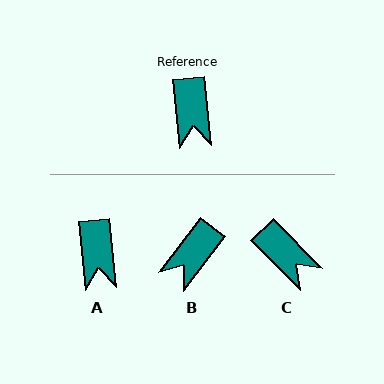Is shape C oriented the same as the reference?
No, it is off by about 39 degrees.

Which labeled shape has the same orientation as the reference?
A.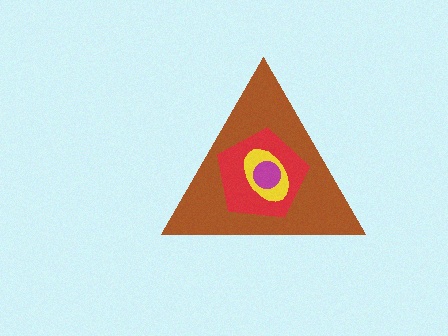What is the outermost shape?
The brown triangle.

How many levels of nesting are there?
4.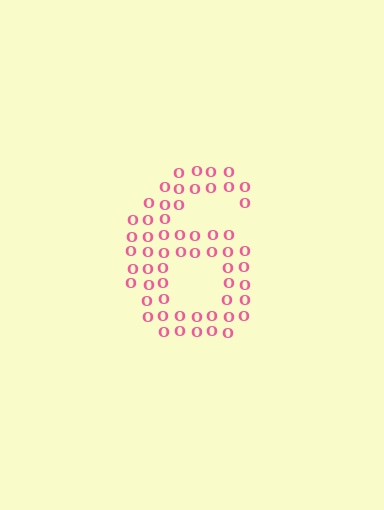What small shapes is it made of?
It is made of small letter O's.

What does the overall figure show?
The overall figure shows the digit 6.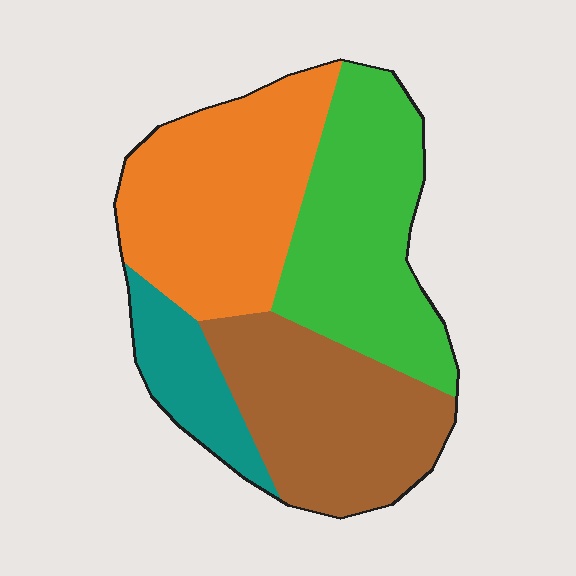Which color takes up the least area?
Teal, at roughly 10%.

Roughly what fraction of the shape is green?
Green covers around 30% of the shape.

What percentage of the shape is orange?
Orange takes up about one third (1/3) of the shape.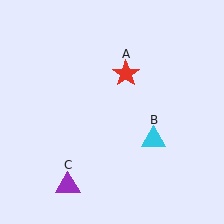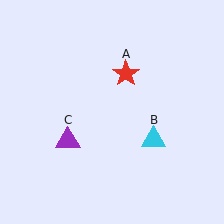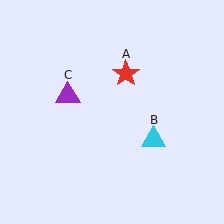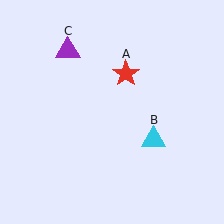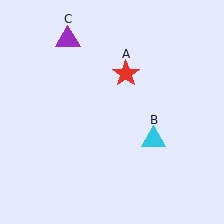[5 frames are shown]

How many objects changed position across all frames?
1 object changed position: purple triangle (object C).